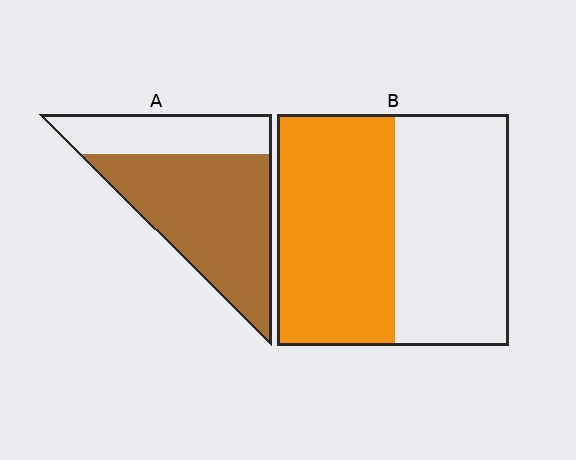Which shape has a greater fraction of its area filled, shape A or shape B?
Shape A.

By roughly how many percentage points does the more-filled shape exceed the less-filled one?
By roughly 20 percentage points (A over B).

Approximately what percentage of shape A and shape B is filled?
A is approximately 70% and B is approximately 50%.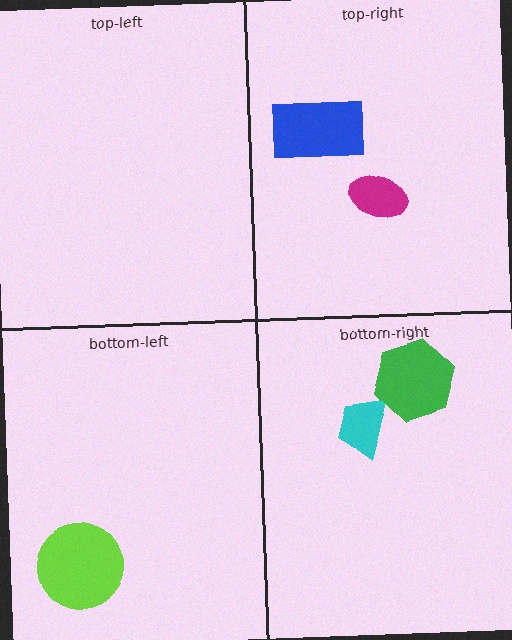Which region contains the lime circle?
The bottom-left region.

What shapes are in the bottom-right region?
The cyan trapezoid, the green hexagon.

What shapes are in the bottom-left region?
The lime circle.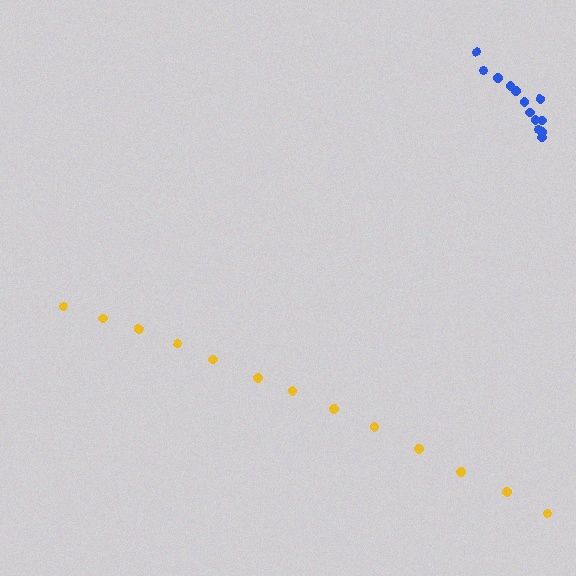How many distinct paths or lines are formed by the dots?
There are 2 distinct paths.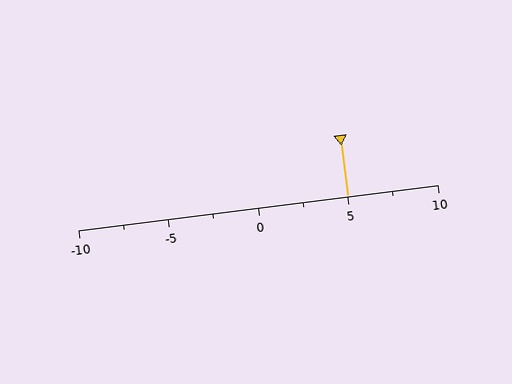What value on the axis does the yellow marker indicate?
The marker indicates approximately 5.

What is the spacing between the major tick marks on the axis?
The major ticks are spaced 5 apart.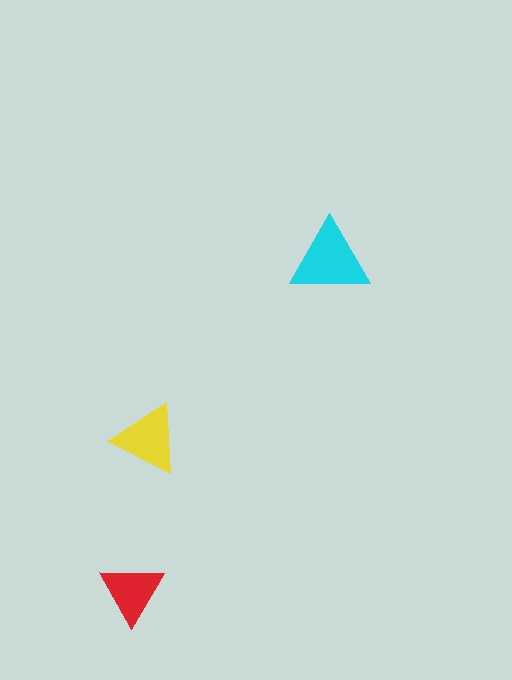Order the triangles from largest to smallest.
the cyan one, the yellow one, the red one.